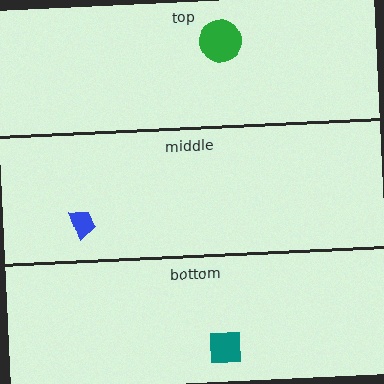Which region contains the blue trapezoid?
The middle region.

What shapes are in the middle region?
The blue trapezoid.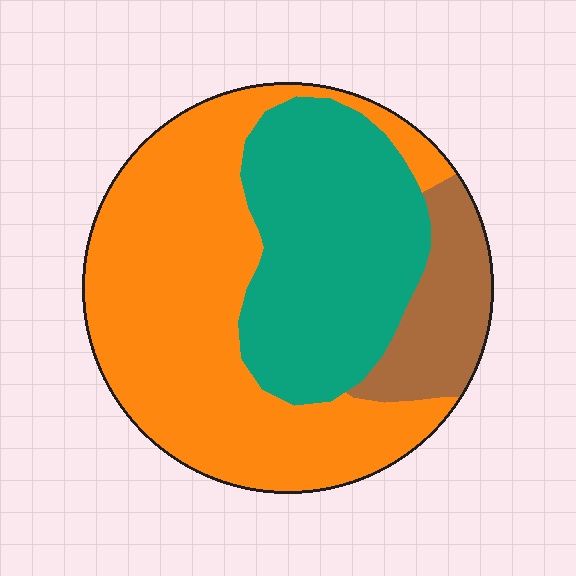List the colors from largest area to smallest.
From largest to smallest: orange, teal, brown.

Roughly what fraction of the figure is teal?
Teal takes up about one third (1/3) of the figure.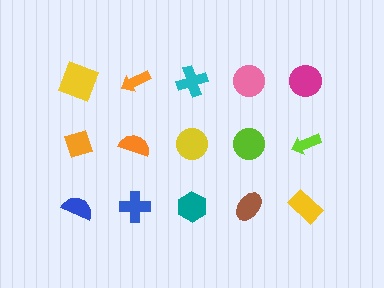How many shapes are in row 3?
5 shapes.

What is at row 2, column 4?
A lime circle.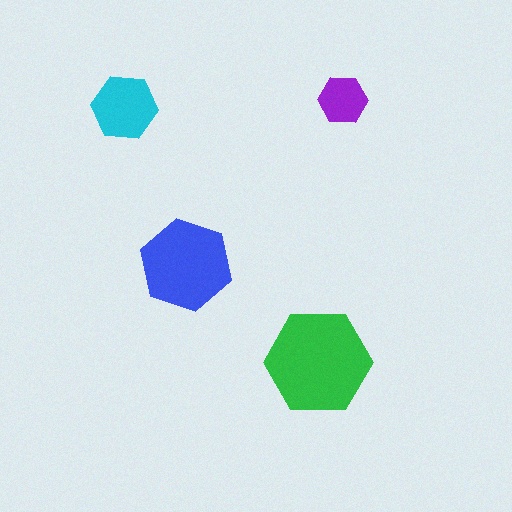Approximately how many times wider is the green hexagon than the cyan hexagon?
About 1.5 times wider.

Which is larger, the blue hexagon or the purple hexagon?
The blue one.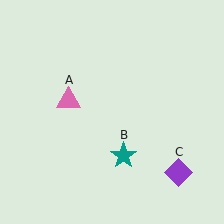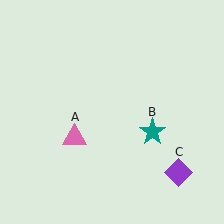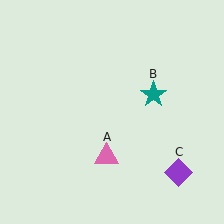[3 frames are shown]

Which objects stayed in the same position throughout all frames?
Purple diamond (object C) remained stationary.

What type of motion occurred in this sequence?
The pink triangle (object A), teal star (object B) rotated counterclockwise around the center of the scene.